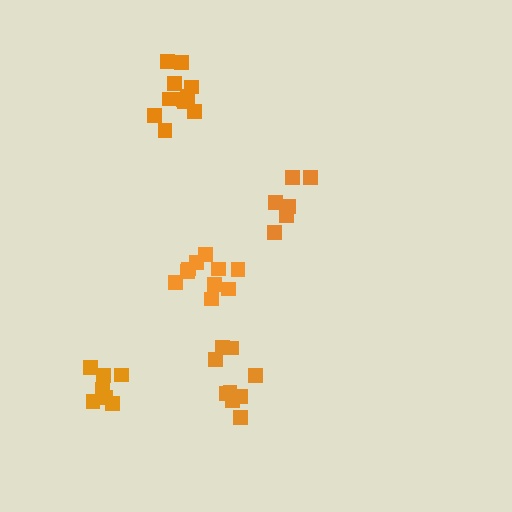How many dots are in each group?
Group 1: 11 dots, Group 2: 7 dots, Group 3: 9 dots, Group 4: 6 dots, Group 5: 10 dots (43 total).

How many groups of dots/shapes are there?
There are 5 groups.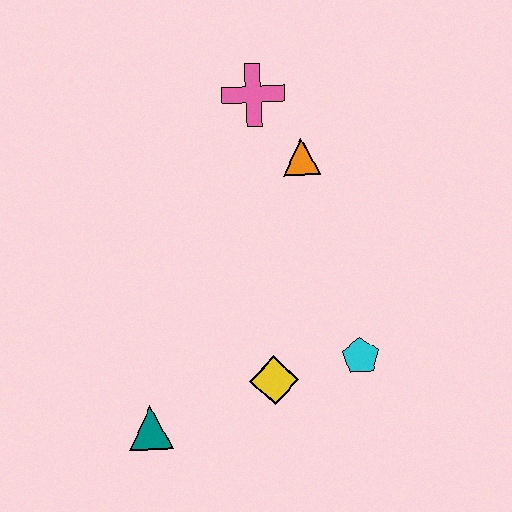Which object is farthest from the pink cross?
The teal triangle is farthest from the pink cross.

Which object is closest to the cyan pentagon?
The yellow diamond is closest to the cyan pentagon.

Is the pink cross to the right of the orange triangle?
No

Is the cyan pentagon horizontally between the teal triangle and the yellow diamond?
No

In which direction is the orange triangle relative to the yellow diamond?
The orange triangle is above the yellow diamond.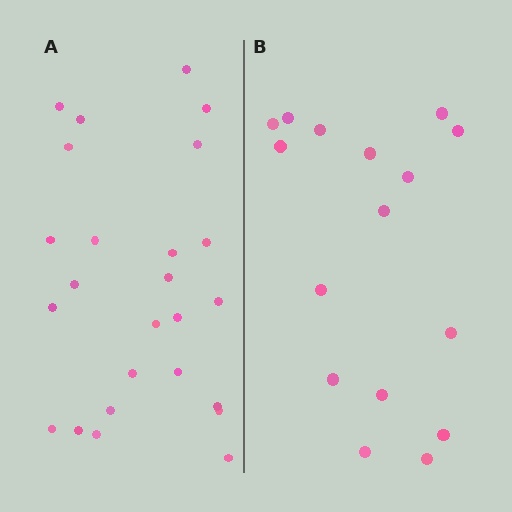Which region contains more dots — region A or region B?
Region A (the left region) has more dots.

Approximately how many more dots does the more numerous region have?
Region A has roughly 8 or so more dots than region B.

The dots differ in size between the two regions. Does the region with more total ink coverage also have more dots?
No. Region B has more total ink coverage because its dots are larger, but region A actually contains more individual dots. Total area can be misleading — the number of items is what matters here.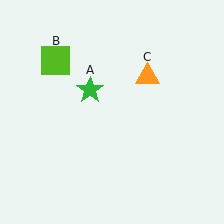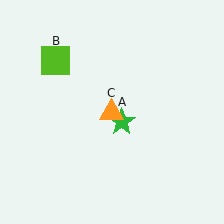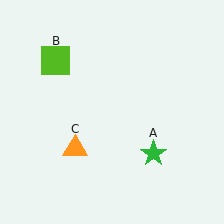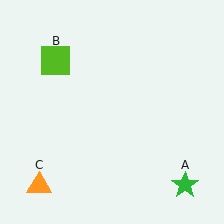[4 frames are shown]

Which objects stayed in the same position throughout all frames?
Lime square (object B) remained stationary.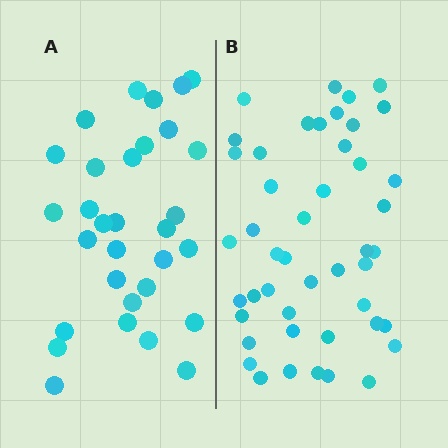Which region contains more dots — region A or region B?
Region B (the right region) has more dots.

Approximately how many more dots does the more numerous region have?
Region B has approximately 15 more dots than region A.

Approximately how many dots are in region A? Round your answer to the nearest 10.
About 30 dots. (The exact count is 31, which rounds to 30.)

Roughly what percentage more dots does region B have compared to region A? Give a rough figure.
About 50% more.